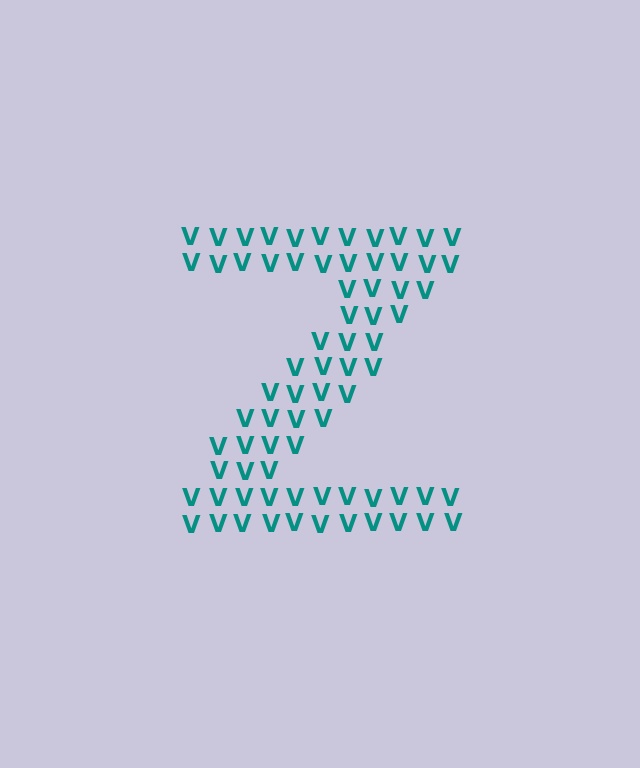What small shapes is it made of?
It is made of small letter V's.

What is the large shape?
The large shape is the letter Z.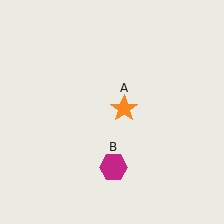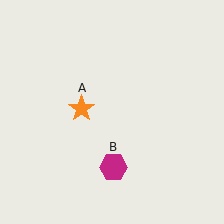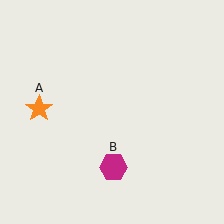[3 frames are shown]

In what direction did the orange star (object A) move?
The orange star (object A) moved left.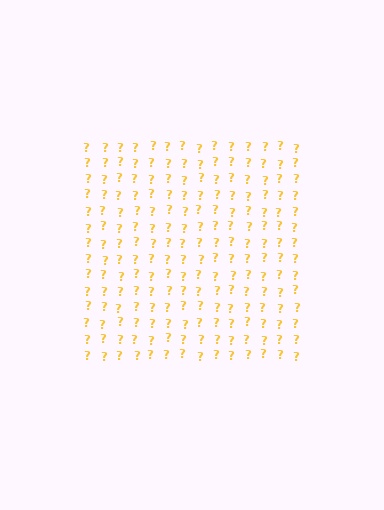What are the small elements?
The small elements are question marks.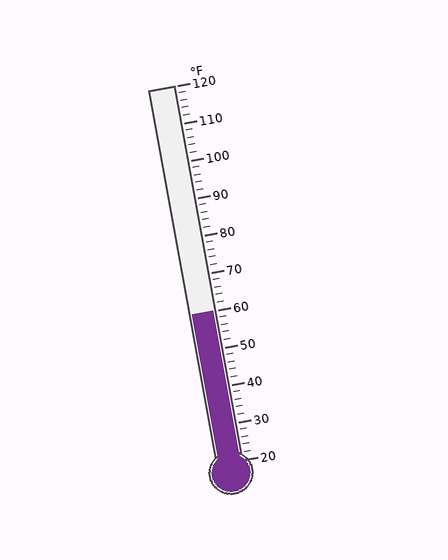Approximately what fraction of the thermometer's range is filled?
The thermometer is filled to approximately 40% of its range.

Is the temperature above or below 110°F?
The temperature is below 110°F.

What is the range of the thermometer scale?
The thermometer scale ranges from 20°F to 120°F.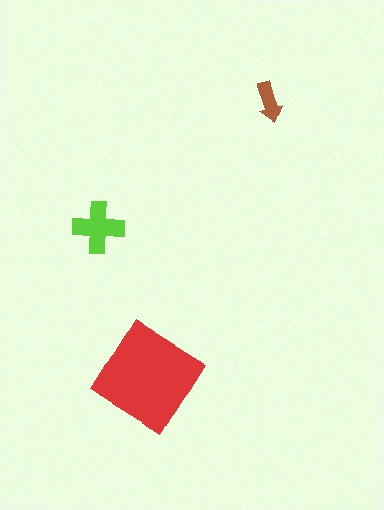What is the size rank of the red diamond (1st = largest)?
1st.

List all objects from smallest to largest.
The brown arrow, the lime cross, the red diamond.